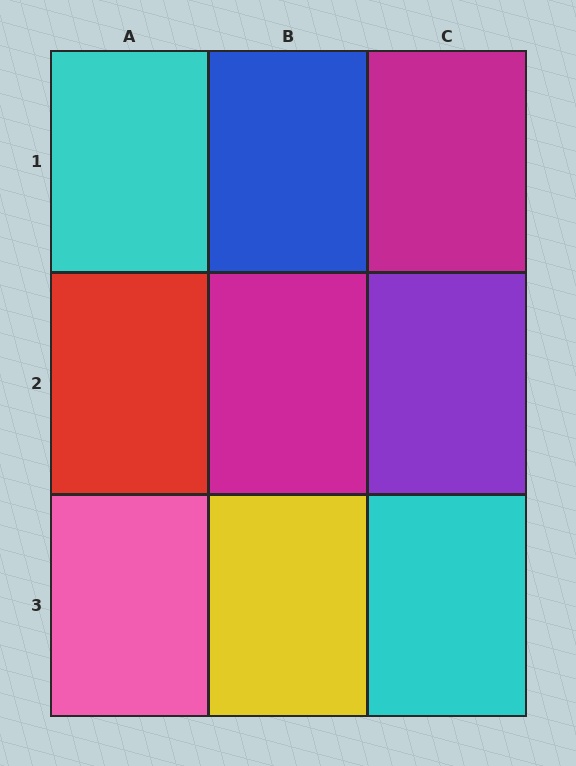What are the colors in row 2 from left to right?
Red, magenta, purple.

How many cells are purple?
1 cell is purple.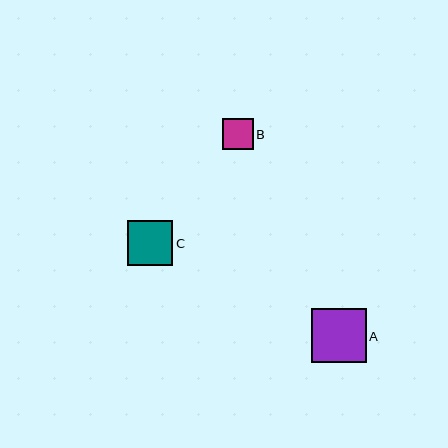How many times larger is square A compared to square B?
Square A is approximately 1.8 times the size of square B.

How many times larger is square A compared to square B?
Square A is approximately 1.8 times the size of square B.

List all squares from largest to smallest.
From largest to smallest: A, C, B.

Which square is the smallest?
Square B is the smallest with a size of approximately 31 pixels.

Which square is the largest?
Square A is the largest with a size of approximately 54 pixels.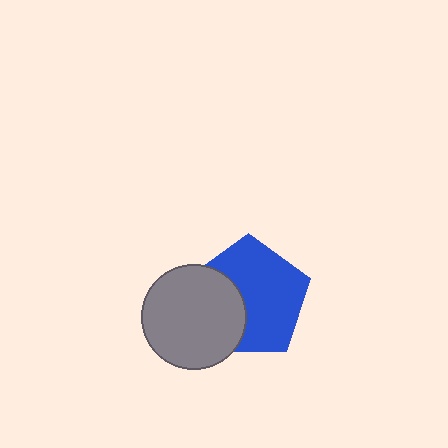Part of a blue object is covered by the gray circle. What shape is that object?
It is a pentagon.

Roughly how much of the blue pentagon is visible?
About half of it is visible (roughly 65%).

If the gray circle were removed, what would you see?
You would see the complete blue pentagon.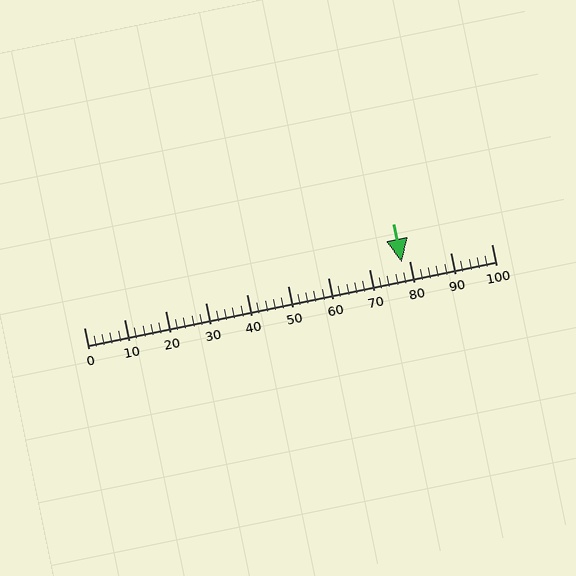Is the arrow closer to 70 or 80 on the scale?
The arrow is closer to 80.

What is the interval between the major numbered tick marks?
The major tick marks are spaced 10 units apart.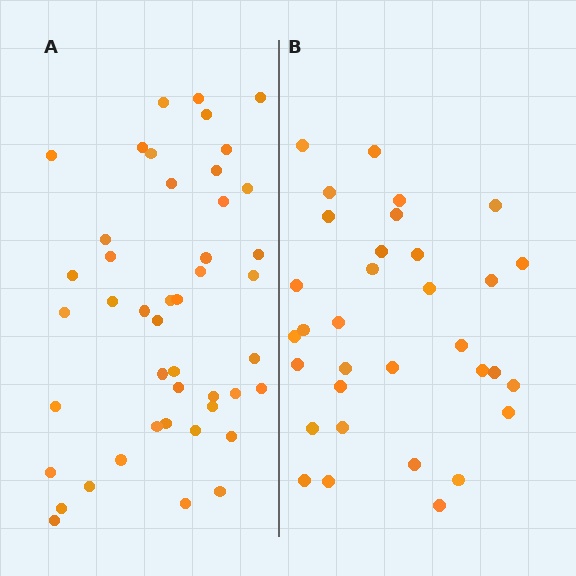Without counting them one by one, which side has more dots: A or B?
Region A (the left region) has more dots.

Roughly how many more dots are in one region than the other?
Region A has roughly 12 or so more dots than region B.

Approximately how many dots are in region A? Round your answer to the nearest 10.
About 40 dots. (The exact count is 45, which rounds to 40.)